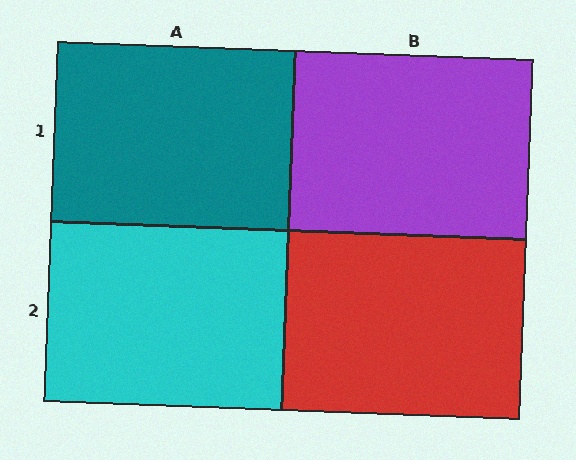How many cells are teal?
1 cell is teal.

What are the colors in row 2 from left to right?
Cyan, red.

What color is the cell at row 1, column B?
Purple.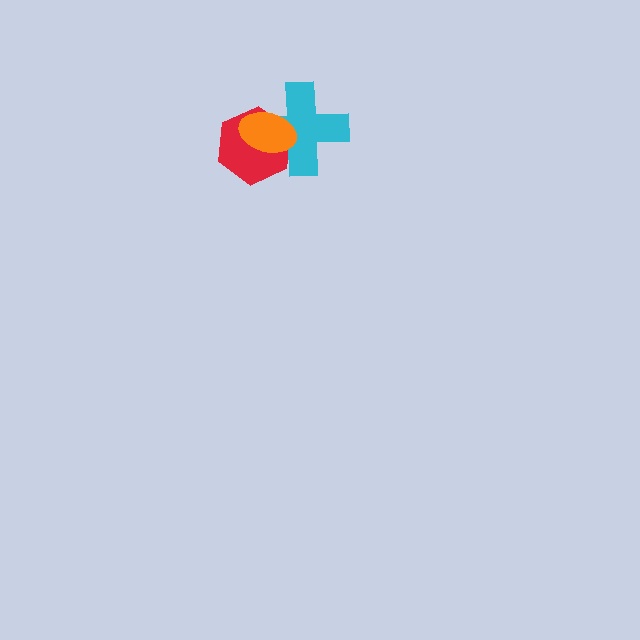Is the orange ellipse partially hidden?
No, no other shape covers it.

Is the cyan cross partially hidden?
Yes, it is partially covered by another shape.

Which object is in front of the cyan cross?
The orange ellipse is in front of the cyan cross.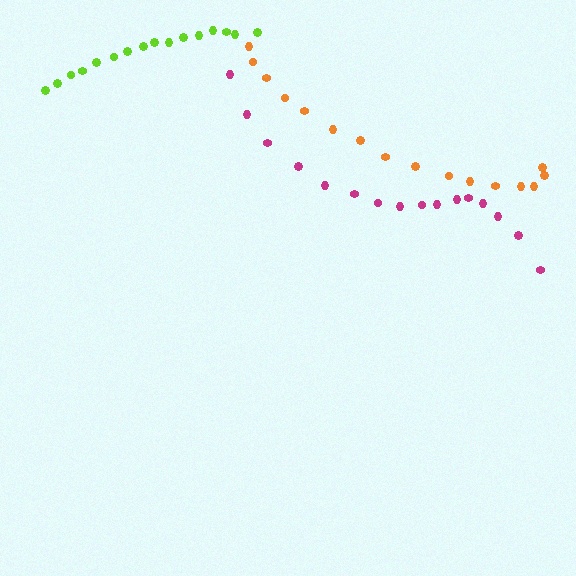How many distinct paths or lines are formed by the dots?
There are 3 distinct paths.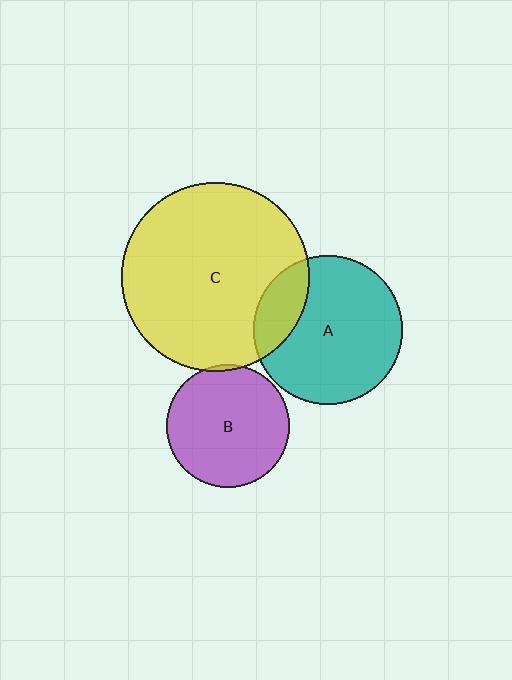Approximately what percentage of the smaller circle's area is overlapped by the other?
Approximately 5%.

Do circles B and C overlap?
Yes.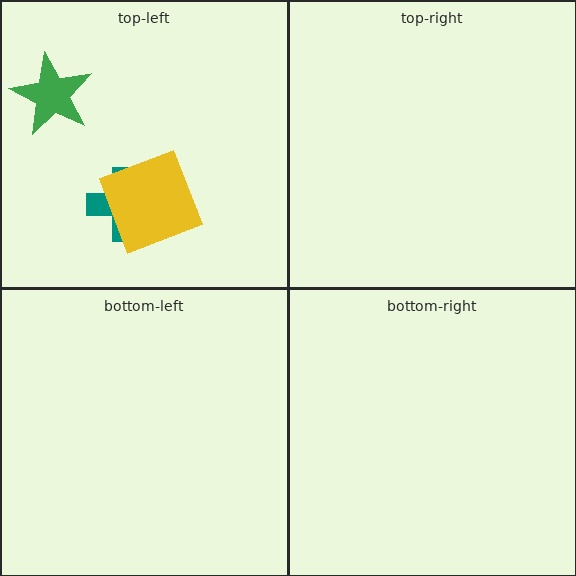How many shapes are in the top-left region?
3.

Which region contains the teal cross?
The top-left region.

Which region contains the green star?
The top-left region.